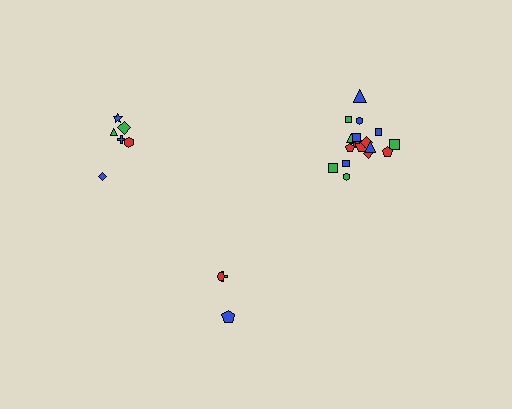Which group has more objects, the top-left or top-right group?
The top-right group.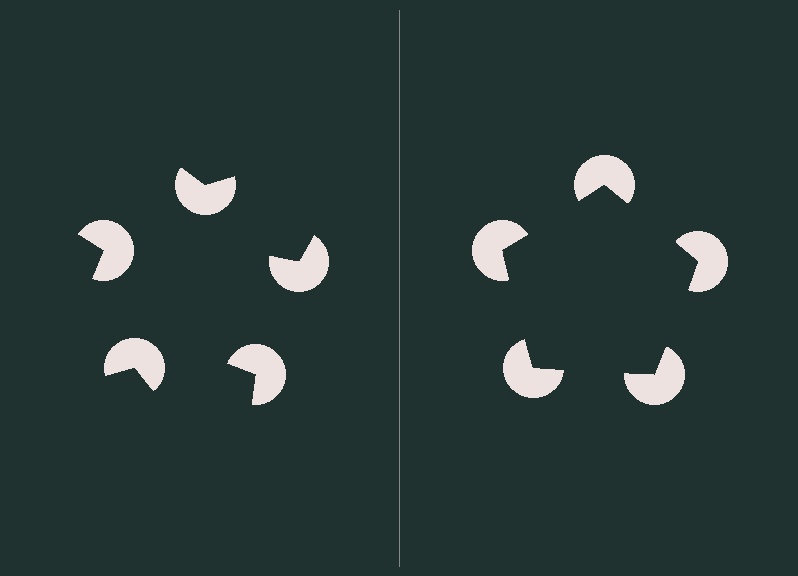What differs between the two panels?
The pac-man discs are positioned identically on both sides; only the wedge orientations differ. On the right they align to a pentagon; on the left they are misaligned.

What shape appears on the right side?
An illusory pentagon.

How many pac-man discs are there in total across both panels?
10 — 5 on each side.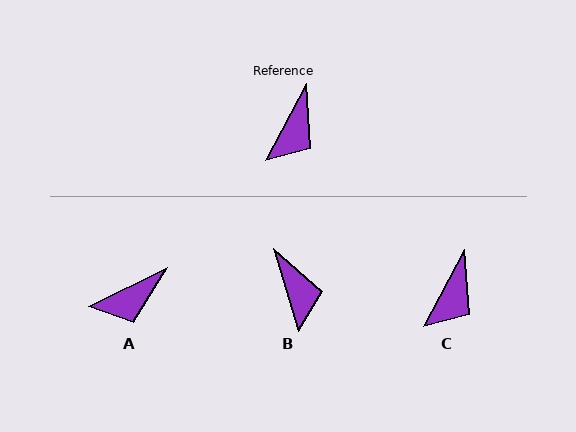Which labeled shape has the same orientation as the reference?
C.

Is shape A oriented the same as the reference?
No, it is off by about 36 degrees.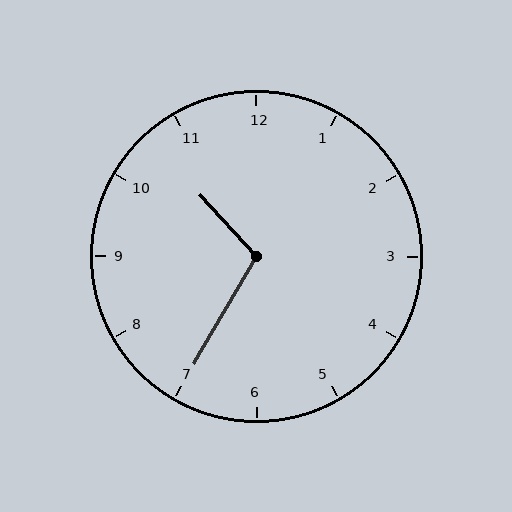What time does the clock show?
10:35.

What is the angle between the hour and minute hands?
Approximately 108 degrees.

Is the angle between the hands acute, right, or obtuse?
It is obtuse.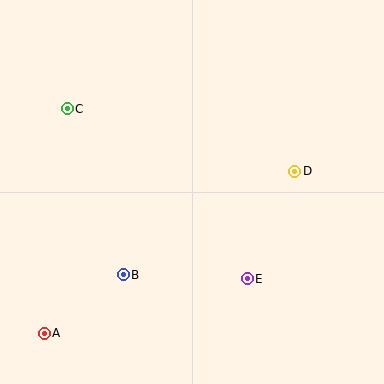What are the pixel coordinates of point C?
Point C is at (67, 109).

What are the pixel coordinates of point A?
Point A is at (44, 333).